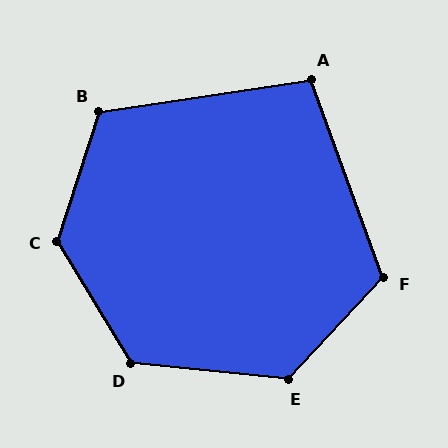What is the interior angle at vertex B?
Approximately 116 degrees (obtuse).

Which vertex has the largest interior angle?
C, at approximately 131 degrees.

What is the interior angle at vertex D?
Approximately 127 degrees (obtuse).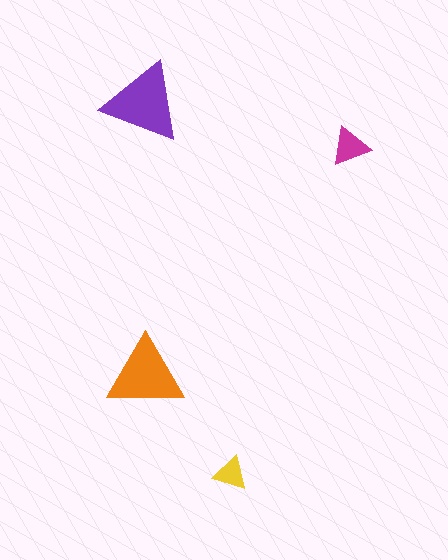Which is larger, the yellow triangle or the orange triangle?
The orange one.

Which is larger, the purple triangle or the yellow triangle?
The purple one.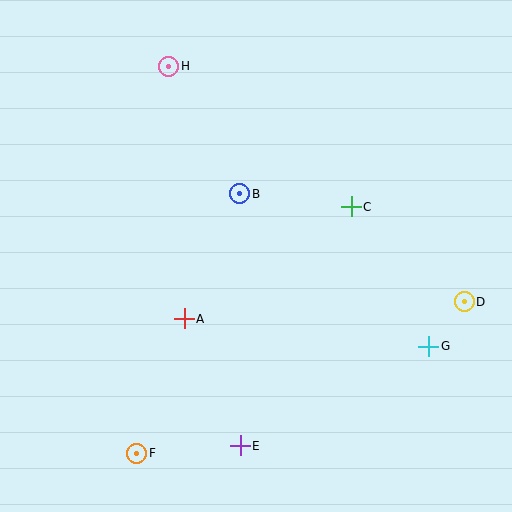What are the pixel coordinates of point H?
Point H is at (169, 66).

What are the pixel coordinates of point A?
Point A is at (184, 319).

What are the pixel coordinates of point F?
Point F is at (137, 453).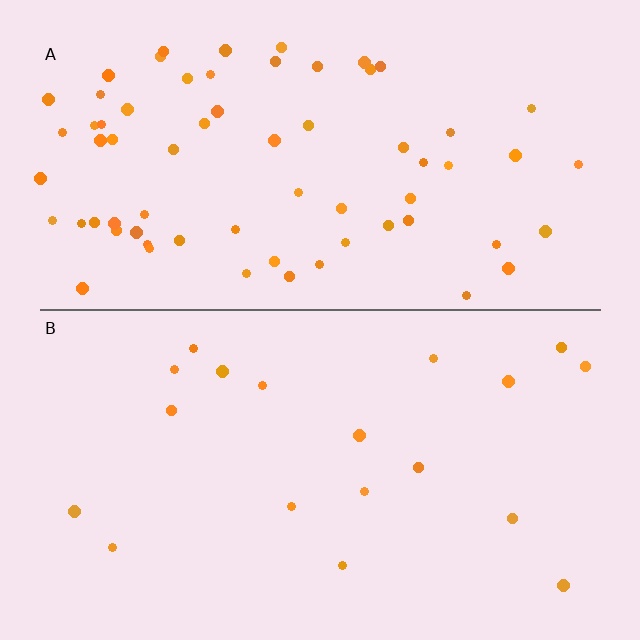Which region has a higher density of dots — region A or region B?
A (the top).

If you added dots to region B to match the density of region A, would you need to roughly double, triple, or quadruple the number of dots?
Approximately quadruple.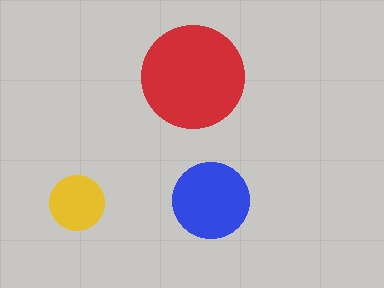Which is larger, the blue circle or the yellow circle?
The blue one.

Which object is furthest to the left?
The yellow circle is leftmost.